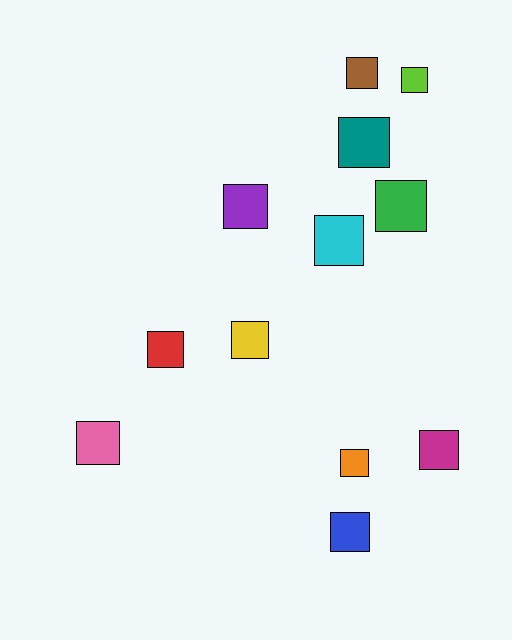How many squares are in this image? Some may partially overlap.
There are 12 squares.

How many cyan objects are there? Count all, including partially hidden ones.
There is 1 cyan object.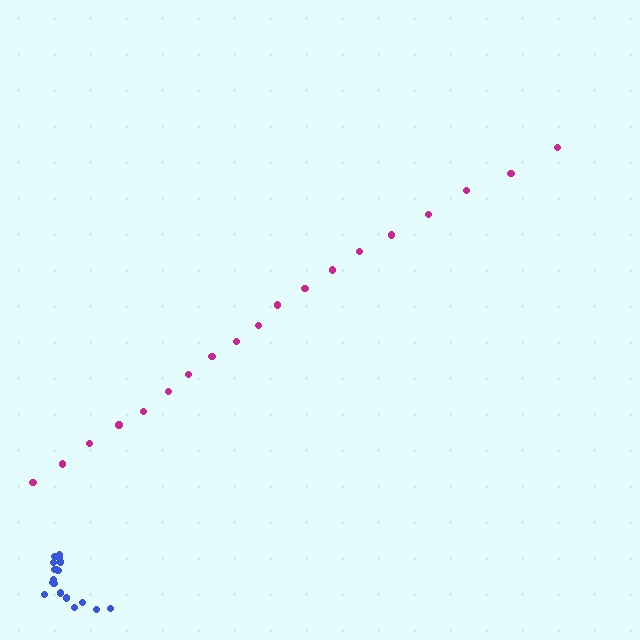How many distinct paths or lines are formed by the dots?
There are 2 distinct paths.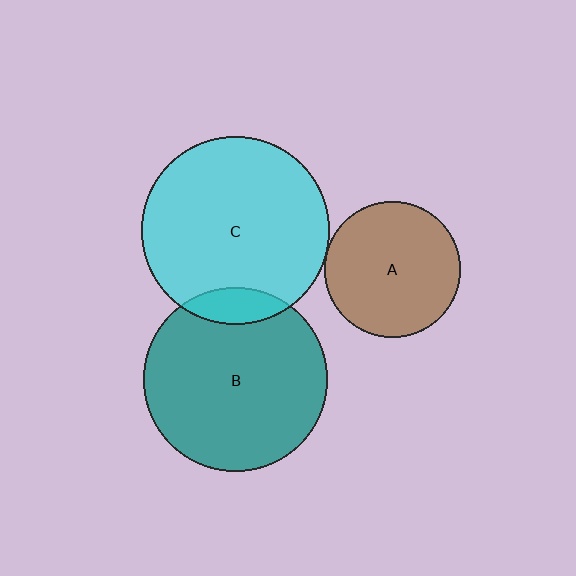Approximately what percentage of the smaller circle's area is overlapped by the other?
Approximately 5%.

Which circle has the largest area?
Circle C (cyan).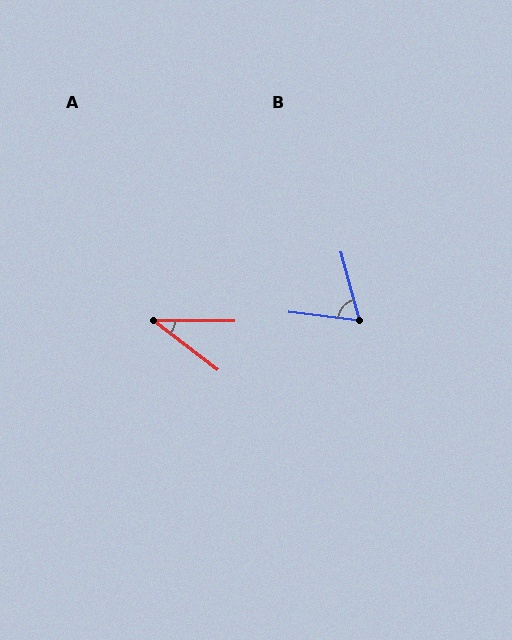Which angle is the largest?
B, at approximately 68 degrees.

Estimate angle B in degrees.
Approximately 68 degrees.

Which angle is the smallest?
A, at approximately 38 degrees.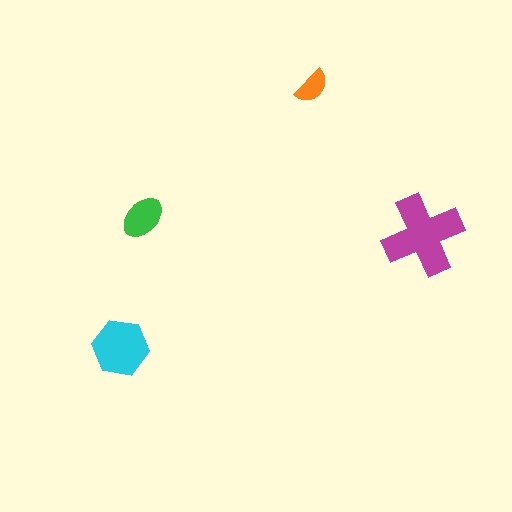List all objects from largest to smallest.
The magenta cross, the cyan hexagon, the green ellipse, the orange semicircle.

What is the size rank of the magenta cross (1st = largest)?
1st.